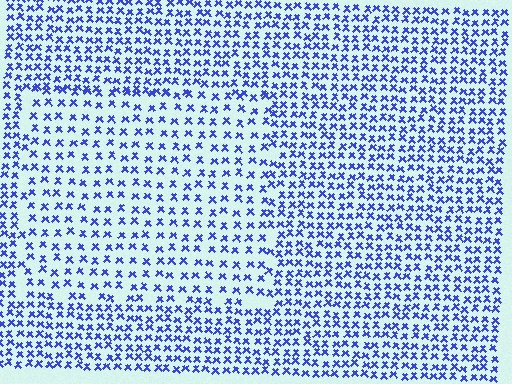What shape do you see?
I see a rectangle.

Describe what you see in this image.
The image contains small blue elements arranged at two different densities. A rectangle-shaped region is visible where the elements are less densely packed than the surrounding area.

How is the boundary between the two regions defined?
The boundary is defined by a change in element density (approximately 1.7x ratio). All elements are the same color, size, and shape.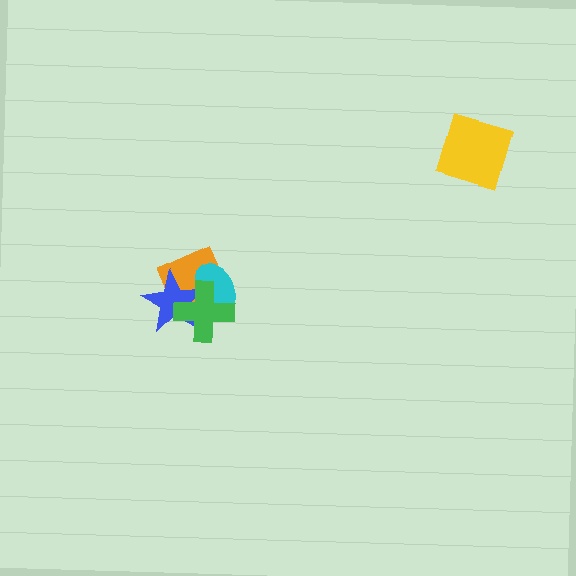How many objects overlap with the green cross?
3 objects overlap with the green cross.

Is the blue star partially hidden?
Yes, it is partially covered by another shape.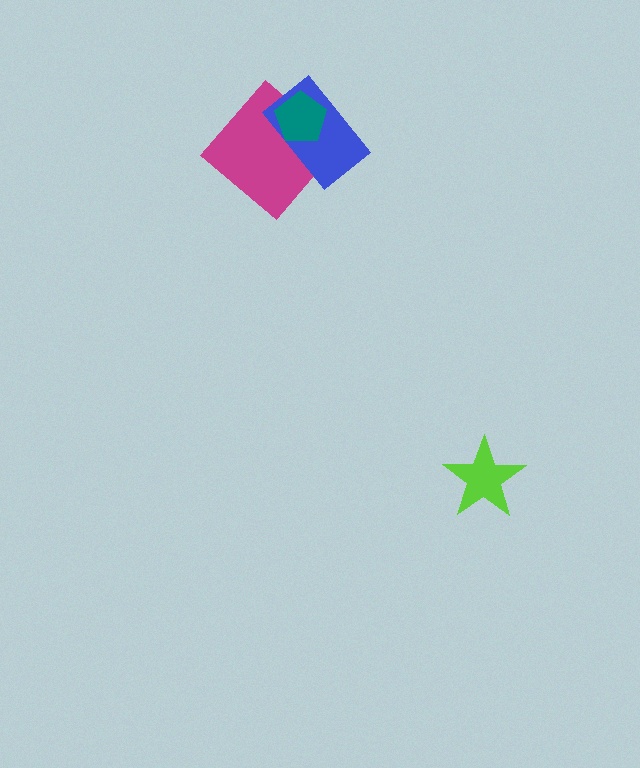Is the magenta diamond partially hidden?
Yes, it is partially covered by another shape.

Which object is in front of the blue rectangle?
The teal pentagon is in front of the blue rectangle.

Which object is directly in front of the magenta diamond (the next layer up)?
The blue rectangle is directly in front of the magenta diamond.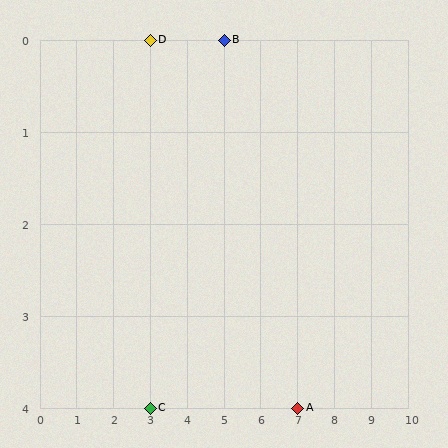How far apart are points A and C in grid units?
Points A and C are 4 columns apart.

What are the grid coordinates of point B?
Point B is at grid coordinates (5, 0).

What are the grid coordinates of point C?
Point C is at grid coordinates (3, 4).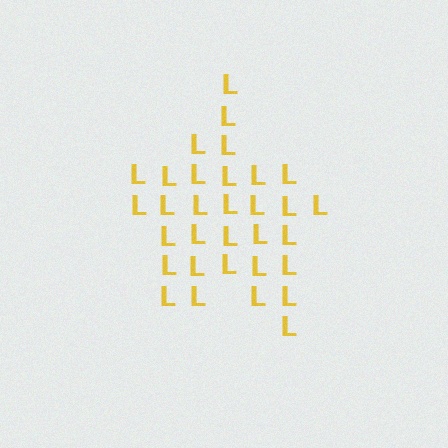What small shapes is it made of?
It is made of small letter L's.